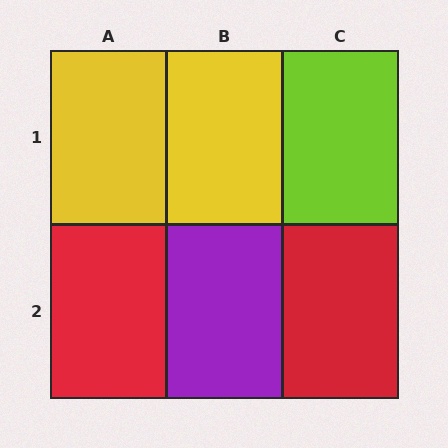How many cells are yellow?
2 cells are yellow.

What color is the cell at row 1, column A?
Yellow.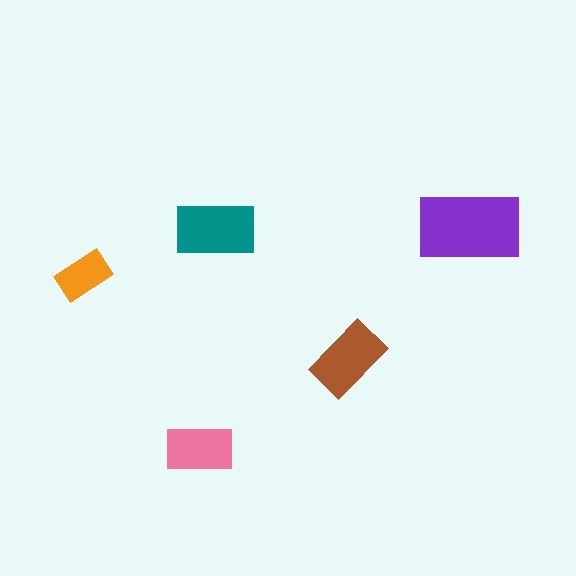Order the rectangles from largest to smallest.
the purple one, the teal one, the brown one, the pink one, the orange one.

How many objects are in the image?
There are 5 objects in the image.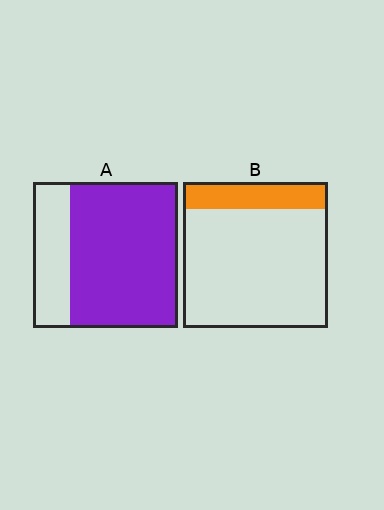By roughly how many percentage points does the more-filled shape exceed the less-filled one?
By roughly 55 percentage points (A over B).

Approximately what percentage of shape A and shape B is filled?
A is approximately 75% and B is approximately 20%.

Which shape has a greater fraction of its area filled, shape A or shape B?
Shape A.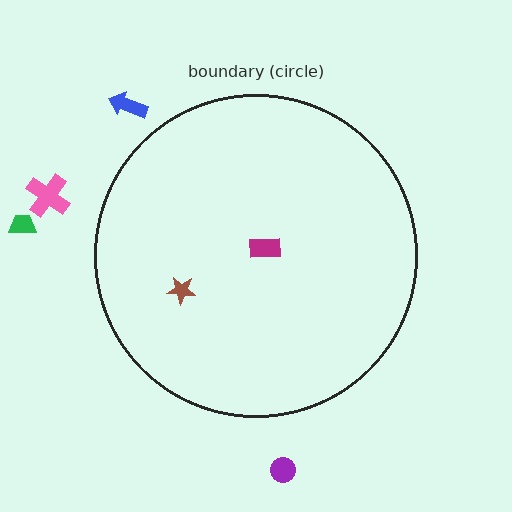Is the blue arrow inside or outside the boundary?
Outside.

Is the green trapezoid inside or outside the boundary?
Outside.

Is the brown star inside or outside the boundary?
Inside.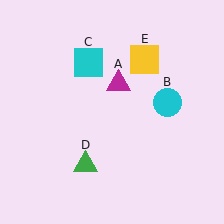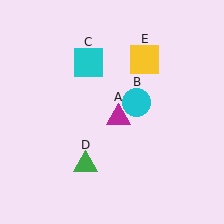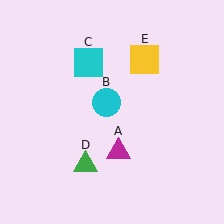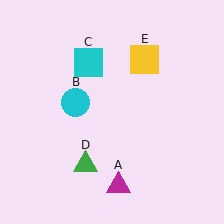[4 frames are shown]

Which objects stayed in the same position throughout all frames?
Cyan square (object C) and green triangle (object D) and yellow square (object E) remained stationary.